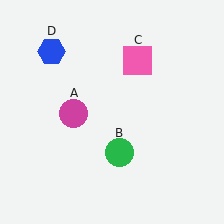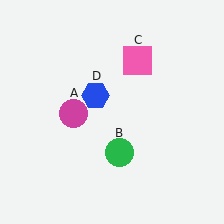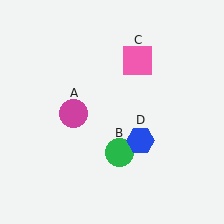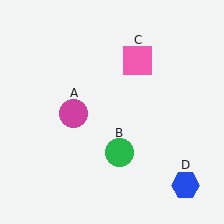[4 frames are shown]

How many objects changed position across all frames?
1 object changed position: blue hexagon (object D).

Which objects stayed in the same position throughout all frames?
Magenta circle (object A) and green circle (object B) and pink square (object C) remained stationary.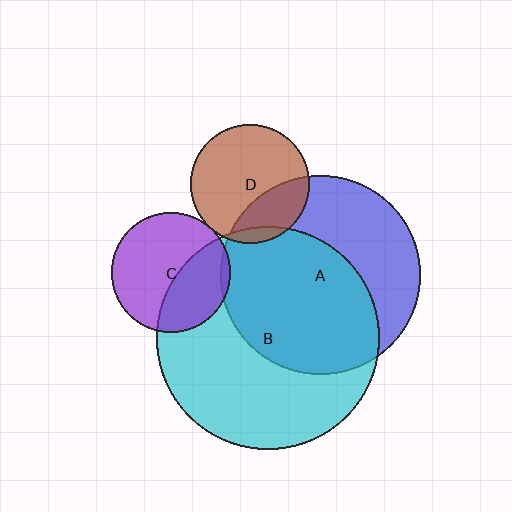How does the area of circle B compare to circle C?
Approximately 3.5 times.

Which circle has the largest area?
Circle B (cyan).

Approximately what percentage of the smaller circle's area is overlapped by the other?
Approximately 5%.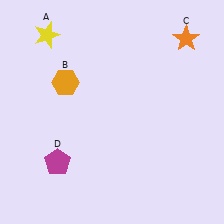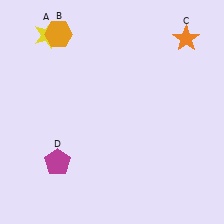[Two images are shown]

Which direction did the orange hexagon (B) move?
The orange hexagon (B) moved up.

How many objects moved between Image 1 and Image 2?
1 object moved between the two images.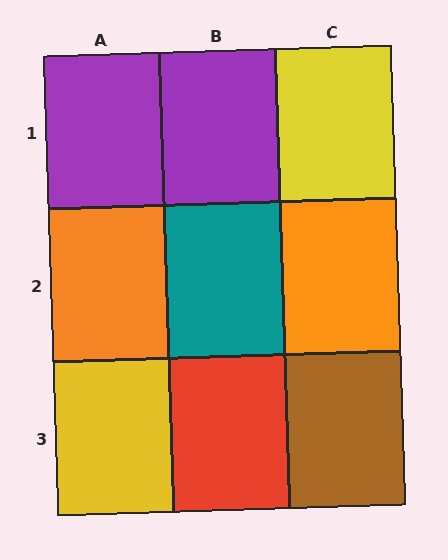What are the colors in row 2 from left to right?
Orange, teal, orange.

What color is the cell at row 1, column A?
Purple.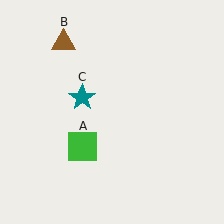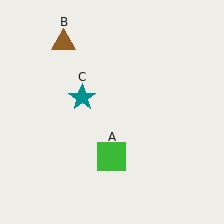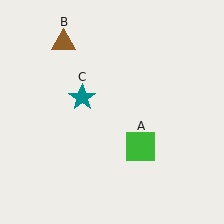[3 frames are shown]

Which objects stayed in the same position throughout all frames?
Brown triangle (object B) and teal star (object C) remained stationary.